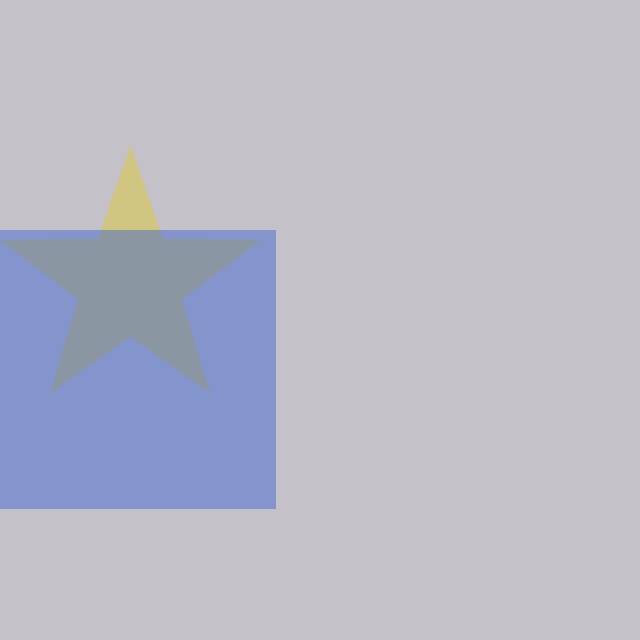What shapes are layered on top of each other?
The layered shapes are: a yellow star, a blue square.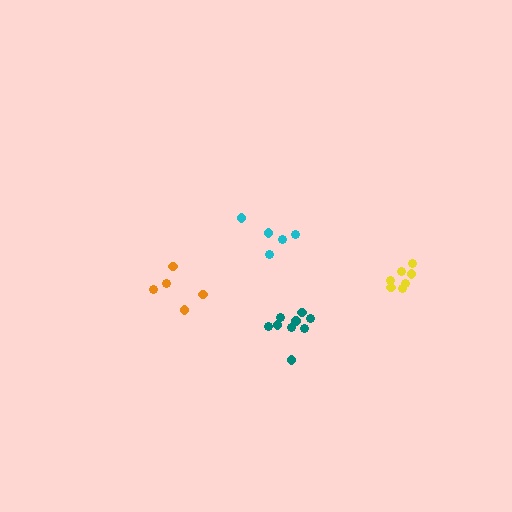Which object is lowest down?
The teal cluster is bottommost.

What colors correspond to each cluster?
The clusters are colored: orange, teal, yellow, cyan.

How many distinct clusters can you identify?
There are 4 distinct clusters.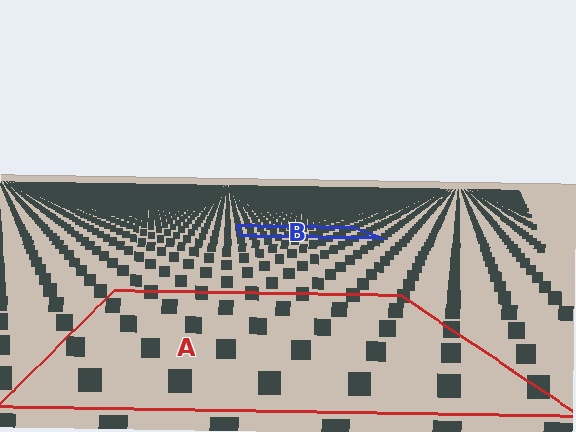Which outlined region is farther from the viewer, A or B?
Region B is farther from the viewer — the texture elements inside it appear smaller and more densely packed.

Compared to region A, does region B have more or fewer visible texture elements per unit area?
Region B has more texture elements per unit area — they are packed more densely because it is farther away.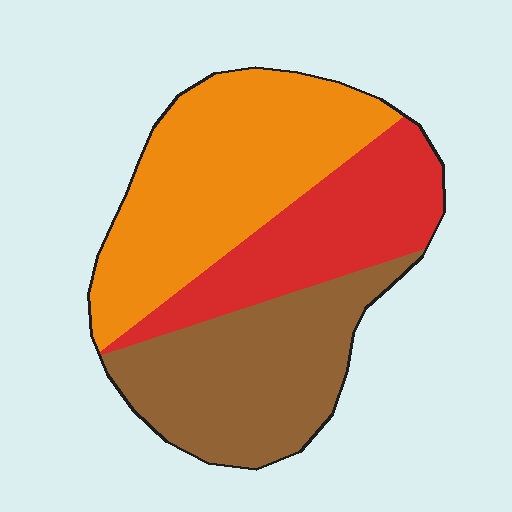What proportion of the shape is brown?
Brown takes up about one third (1/3) of the shape.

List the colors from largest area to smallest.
From largest to smallest: orange, brown, red.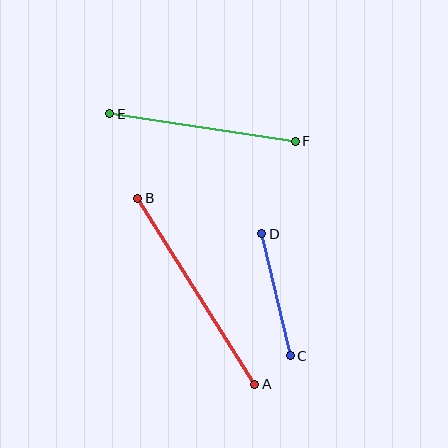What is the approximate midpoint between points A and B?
The midpoint is at approximately (196, 291) pixels.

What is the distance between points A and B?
The distance is approximately 219 pixels.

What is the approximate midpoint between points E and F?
The midpoint is at approximately (202, 128) pixels.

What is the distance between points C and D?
The distance is approximately 125 pixels.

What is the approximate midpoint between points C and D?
The midpoint is at approximately (276, 295) pixels.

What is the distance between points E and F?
The distance is approximately 188 pixels.